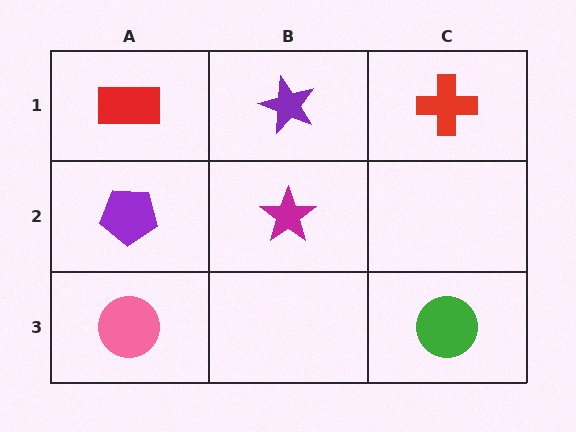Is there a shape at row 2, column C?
No, that cell is empty.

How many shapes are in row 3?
2 shapes.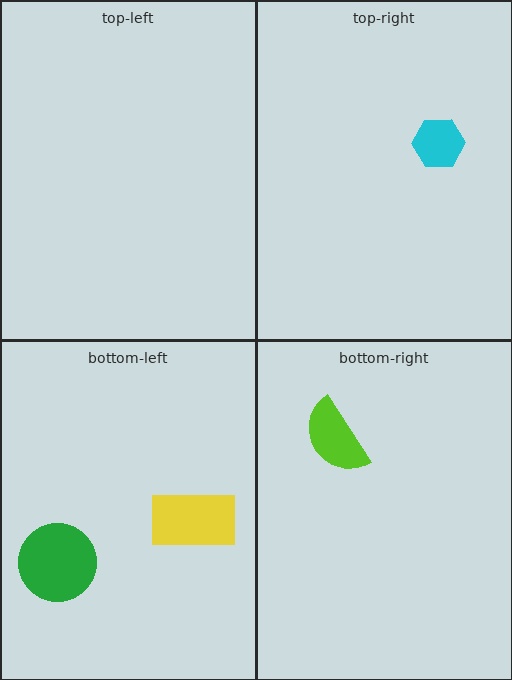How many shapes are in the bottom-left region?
2.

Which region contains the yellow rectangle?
The bottom-left region.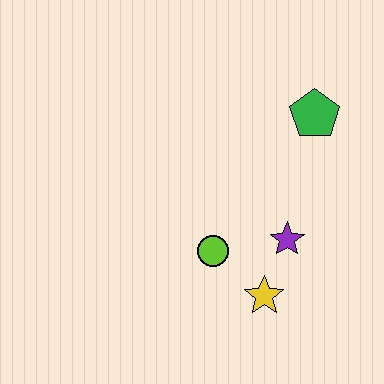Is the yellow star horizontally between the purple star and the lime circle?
Yes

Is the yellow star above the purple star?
No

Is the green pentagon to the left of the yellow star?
No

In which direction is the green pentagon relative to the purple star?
The green pentagon is above the purple star.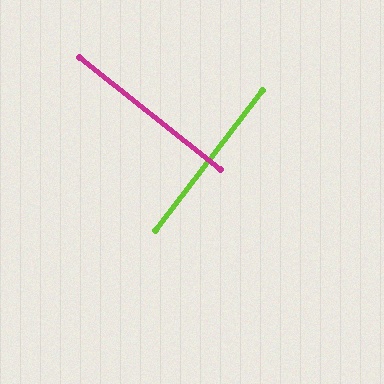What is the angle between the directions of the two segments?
Approximately 89 degrees.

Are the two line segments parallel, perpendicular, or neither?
Perpendicular — they meet at approximately 89°.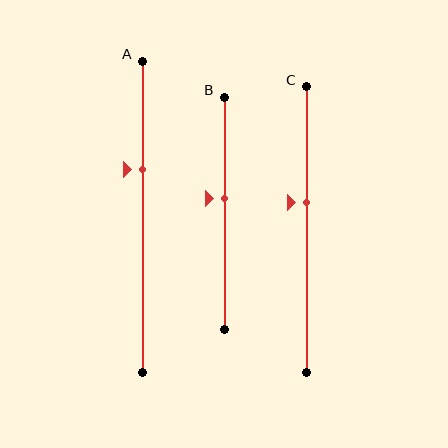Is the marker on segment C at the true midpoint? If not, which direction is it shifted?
No, the marker on segment C is shifted upward by about 9% of the segment length.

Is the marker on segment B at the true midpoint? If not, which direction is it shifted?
No, the marker on segment B is shifted upward by about 6% of the segment length.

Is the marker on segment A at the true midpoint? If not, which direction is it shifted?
No, the marker on segment A is shifted upward by about 15% of the segment length.